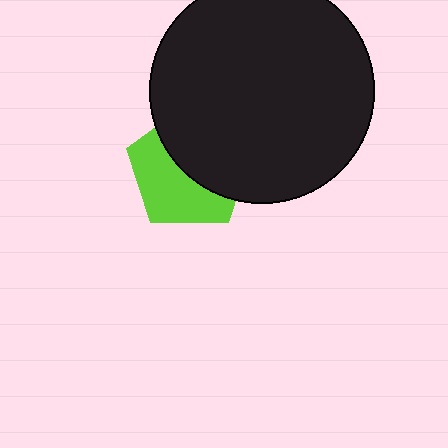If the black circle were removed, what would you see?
You would see the complete lime pentagon.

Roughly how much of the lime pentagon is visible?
About half of it is visible (roughly 49%).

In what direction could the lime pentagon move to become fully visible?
The lime pentagon could move toward the lower-left. That would shift it out from behind the black circle entirely.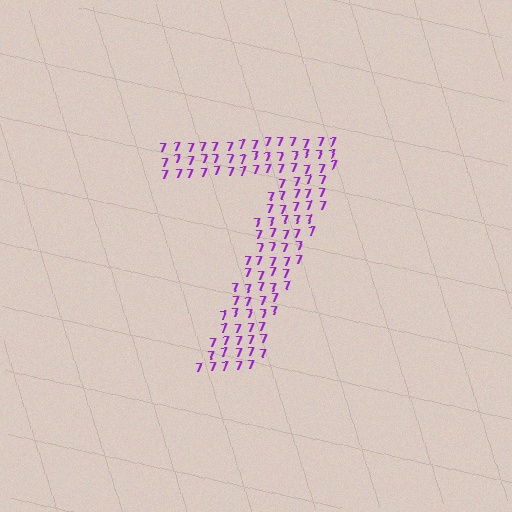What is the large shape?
The large shape is the digit 7.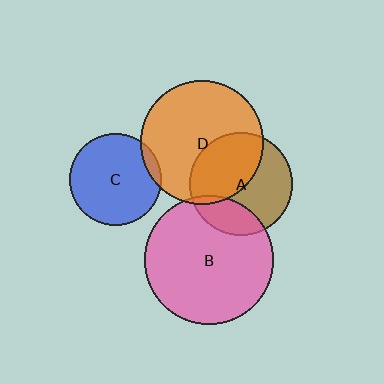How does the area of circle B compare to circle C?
Approximately 2.0 times.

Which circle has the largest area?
Circle B (pink).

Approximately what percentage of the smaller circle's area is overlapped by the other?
Approximately 5%.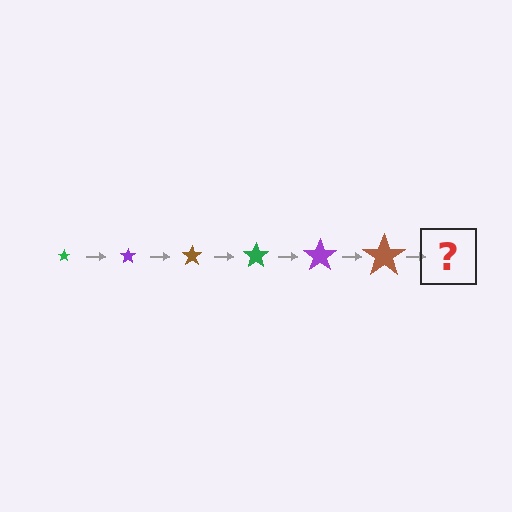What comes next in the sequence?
The next element should be a green star, larger than the previous one.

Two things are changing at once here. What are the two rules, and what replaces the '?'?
The two rules are that the star grows larger each step and the color cycles through green, purple, and brown. The '?' should be a green star, larger than the previous one.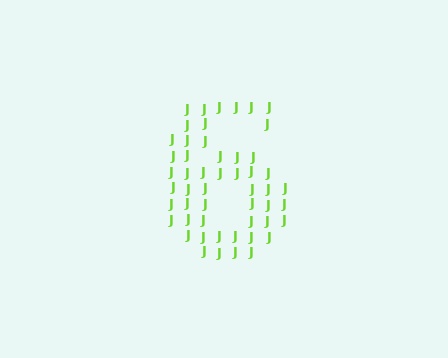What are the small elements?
The small elements are letter J's.